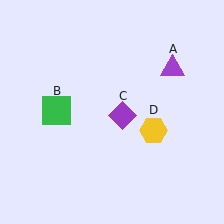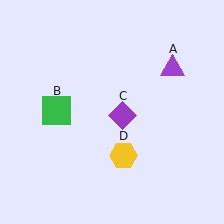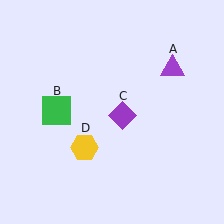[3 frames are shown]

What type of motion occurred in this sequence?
The yellow hexagon (object D) rotated clockwise around the center of the scene.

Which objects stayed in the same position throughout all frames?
Purple triangle (object A) and green square (object B) and purple diamond (object C) remained stationary.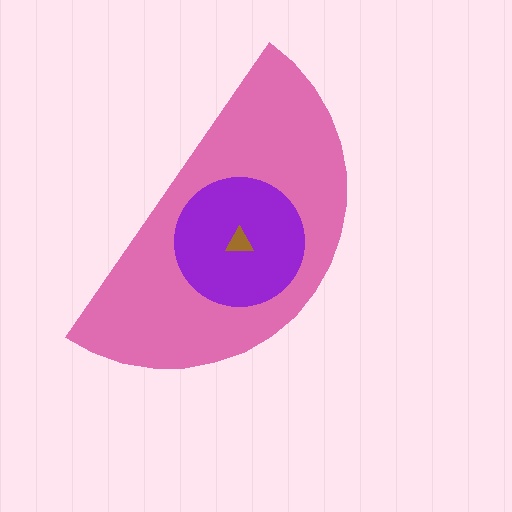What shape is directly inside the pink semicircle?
The purple circle.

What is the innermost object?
The brown triangle.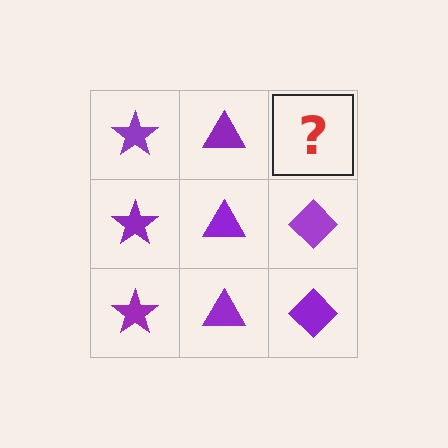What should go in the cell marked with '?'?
The missing cell should contain a purple diamond.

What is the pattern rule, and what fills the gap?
The rule is that each column has a consistent shape. The gap should be filled with a purple diamond.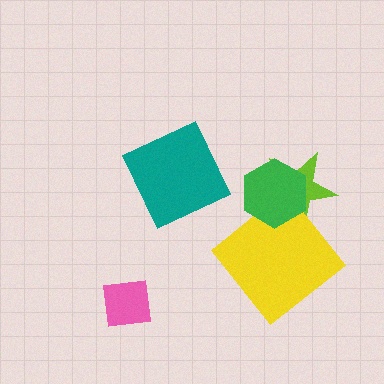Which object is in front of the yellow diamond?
The green hexagon is in front of the yellow diamond.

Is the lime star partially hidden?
Yes, it is partially covered by another shape.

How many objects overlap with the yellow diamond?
2 objects overlap with the yellow diamond.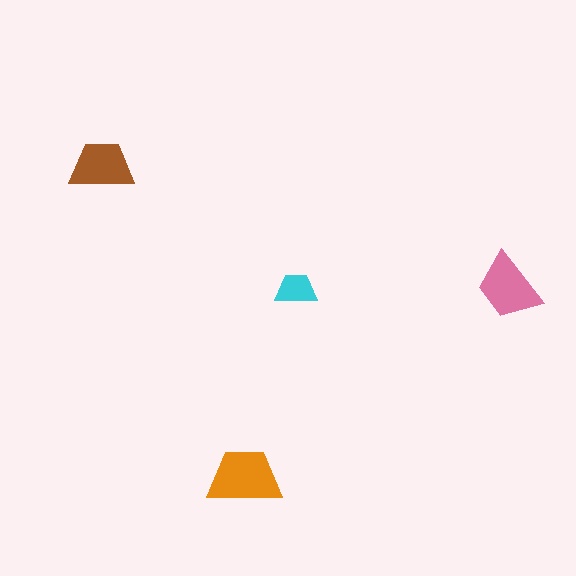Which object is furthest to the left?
The brown trapezoid is leftmost.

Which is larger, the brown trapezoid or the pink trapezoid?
The pink one.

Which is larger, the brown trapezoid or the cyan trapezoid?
The brown one.